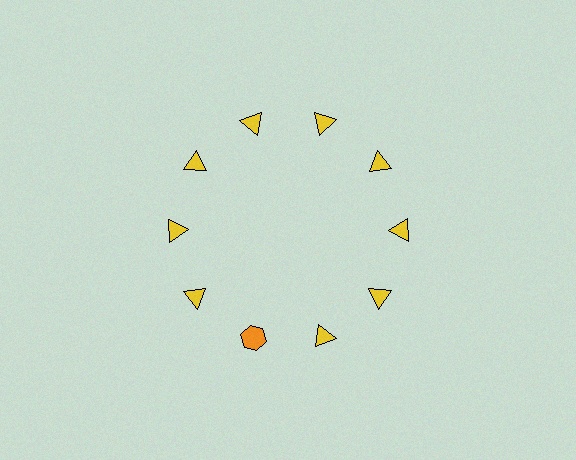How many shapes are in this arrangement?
There are 10 shapes arranged in a ring pattern.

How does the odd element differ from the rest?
It differs in both color (orange instead of yellow) and shape (hexagon instead of triangle).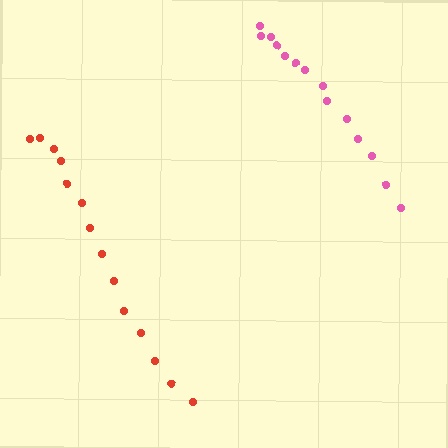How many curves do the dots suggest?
There are 2 distinct paths.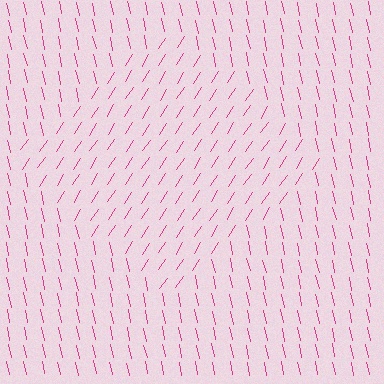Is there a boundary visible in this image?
Yes, there is a texture boundary formed by a change in line orientation.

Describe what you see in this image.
The image is filled with small magenta line segments. A diamond region in the image has lines oriented differently from the surrounding lines, creating a visible texture boundary.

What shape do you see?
I see a diamond.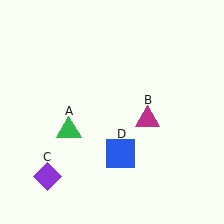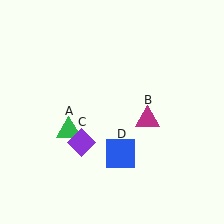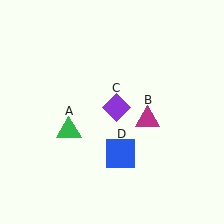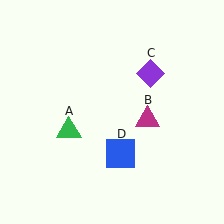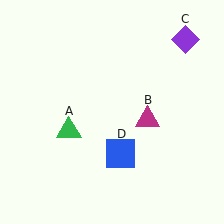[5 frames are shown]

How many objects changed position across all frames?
1 object changed position: purple diamond (object C).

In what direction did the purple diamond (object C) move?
The purple diamond (object C) moved up and to the right.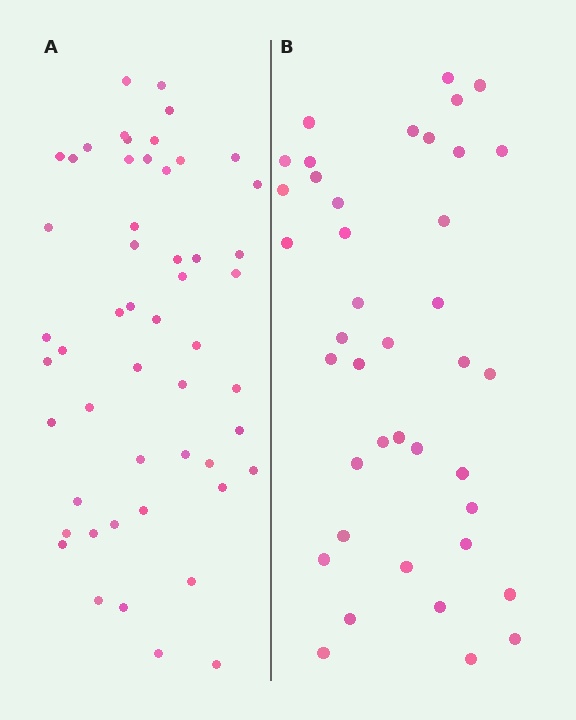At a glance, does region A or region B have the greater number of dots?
Region A (the left region) has more dots.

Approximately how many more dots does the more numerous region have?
Region A has roughly 12 or so more dots than region B.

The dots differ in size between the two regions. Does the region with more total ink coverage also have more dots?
No. Region B has more total ink coverage because its dots are larger, but region A actually contains more individual dots. Total area can be misleading — the number of items is what matters here.